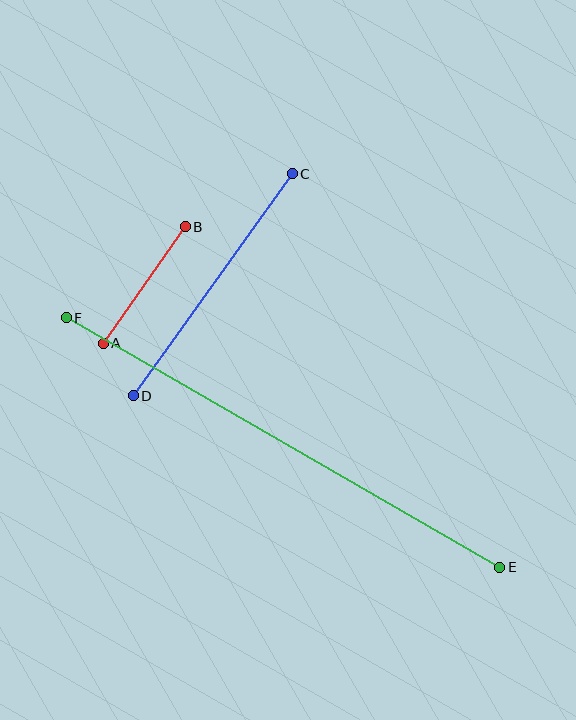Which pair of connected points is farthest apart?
Points E and F are farthest apart.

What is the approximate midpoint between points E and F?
The midpoint is at approximately (283, 442) pixels.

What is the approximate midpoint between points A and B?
The midpoint is at approximately (144, 285) pixels.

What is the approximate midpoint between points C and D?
The midpoint is at approximately (213, 285) pixels.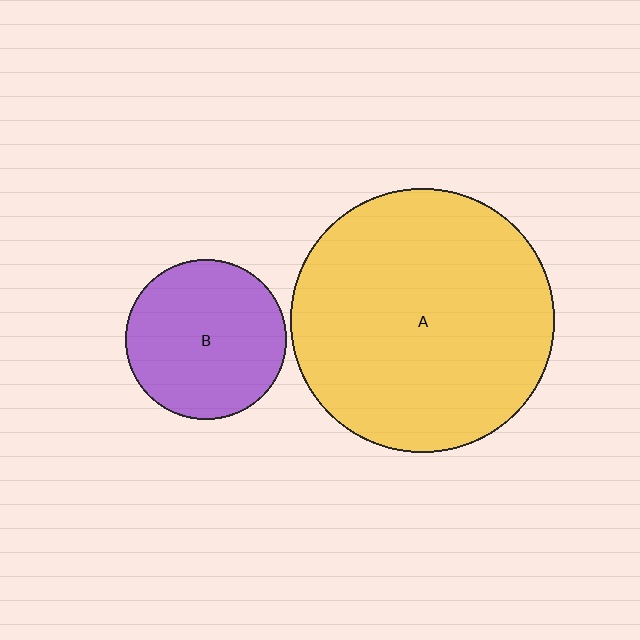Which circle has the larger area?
Circle A (yellow).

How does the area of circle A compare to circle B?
Approximately 2.7 times.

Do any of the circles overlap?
No, none of the circles overlap.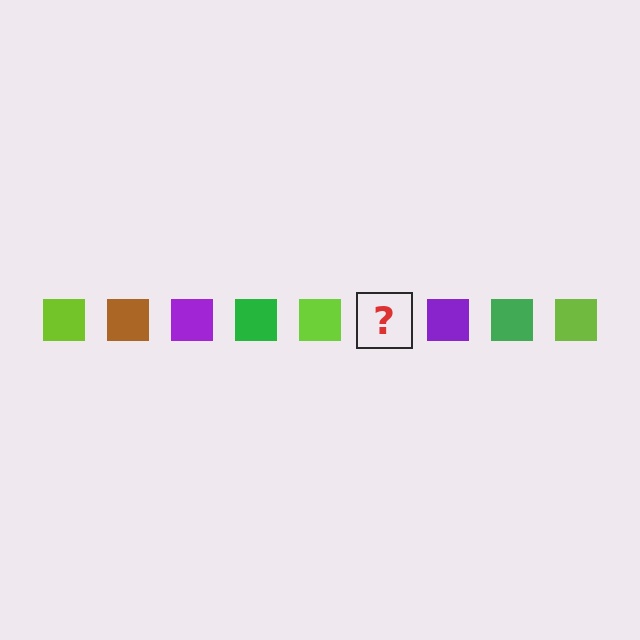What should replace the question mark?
The question mark should be replaced with a brown square.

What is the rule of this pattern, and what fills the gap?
The rule is that the pattern cycles through lime, brown, purple, green squares. The gap should be filled with a brown square.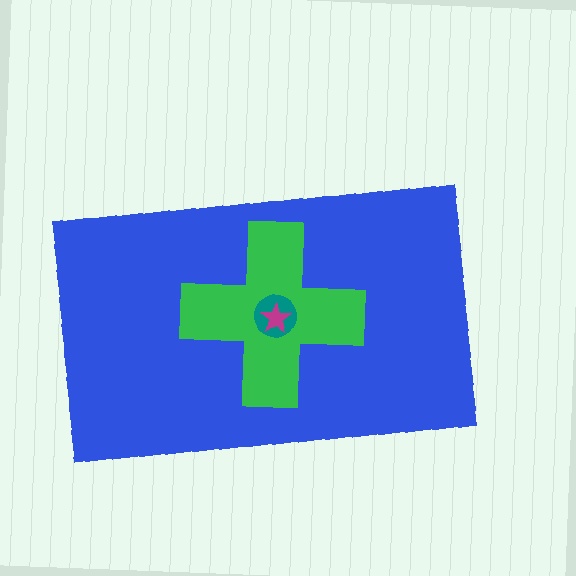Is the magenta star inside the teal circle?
Yes.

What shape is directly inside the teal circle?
The magenta star.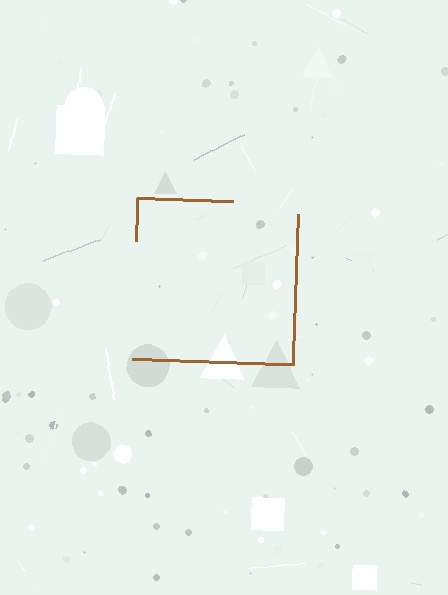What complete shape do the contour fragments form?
The contour fragments form a square.